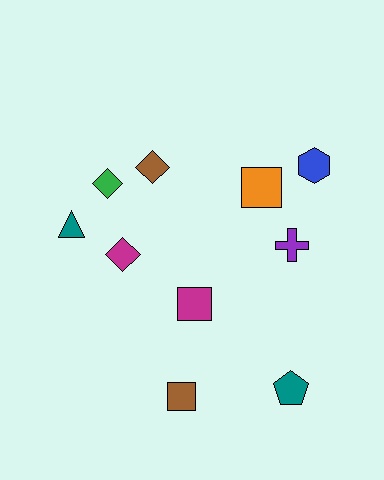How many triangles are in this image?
There is 1 triangle.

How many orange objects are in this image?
There is 1 orange object.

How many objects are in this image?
There are 10 objects.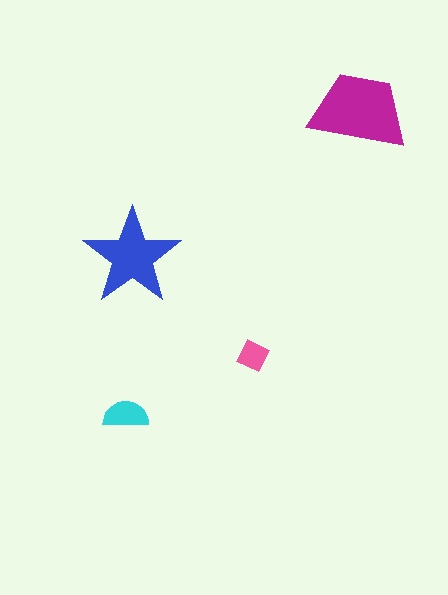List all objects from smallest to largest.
The pink diamond, the cyan semicircle, the blue star, the magenta trapezoid.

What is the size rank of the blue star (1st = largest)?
2nd.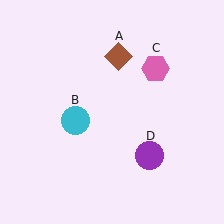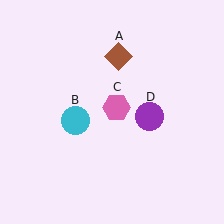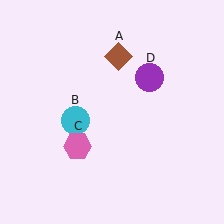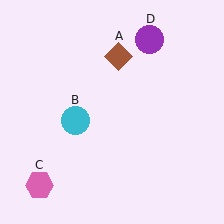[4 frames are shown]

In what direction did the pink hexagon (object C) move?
The pink hexagon (object C) moved down and to the left.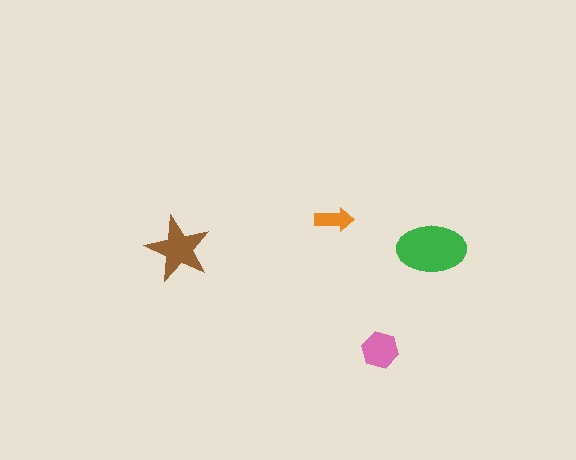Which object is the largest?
The green ellipse.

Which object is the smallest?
The orange arrow.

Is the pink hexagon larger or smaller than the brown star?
Smaller.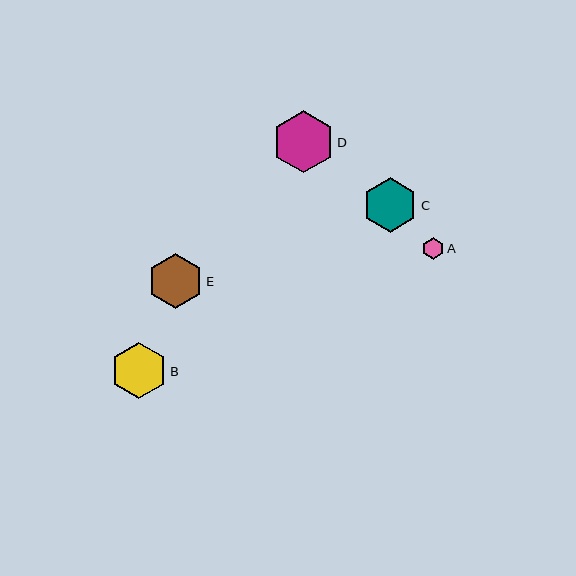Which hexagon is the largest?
Hexagon D is the largest with a size of approximately 62 pixels.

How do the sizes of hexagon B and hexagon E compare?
Hexagon B and hexagon E are approximately the same size.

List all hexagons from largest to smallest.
From largest to smallest: D, B, C, E, A.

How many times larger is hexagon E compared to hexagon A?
Hexagon E is approximately 2.6 times the size of hexagon A.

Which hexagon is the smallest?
Hexagon A is the smallest with a size of approximately 21 pixels.